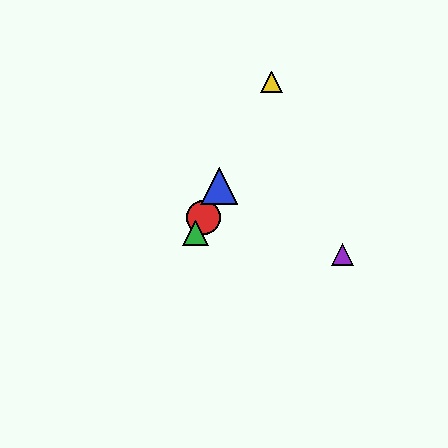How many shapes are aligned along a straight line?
4 shapes (the red circle, the blue triangle, the green triangle, the yellow triangle) are aligned along a straight line.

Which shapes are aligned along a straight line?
The red circle, the blue triangle, the green triangle, the yellow triangle are aligned along a straight line.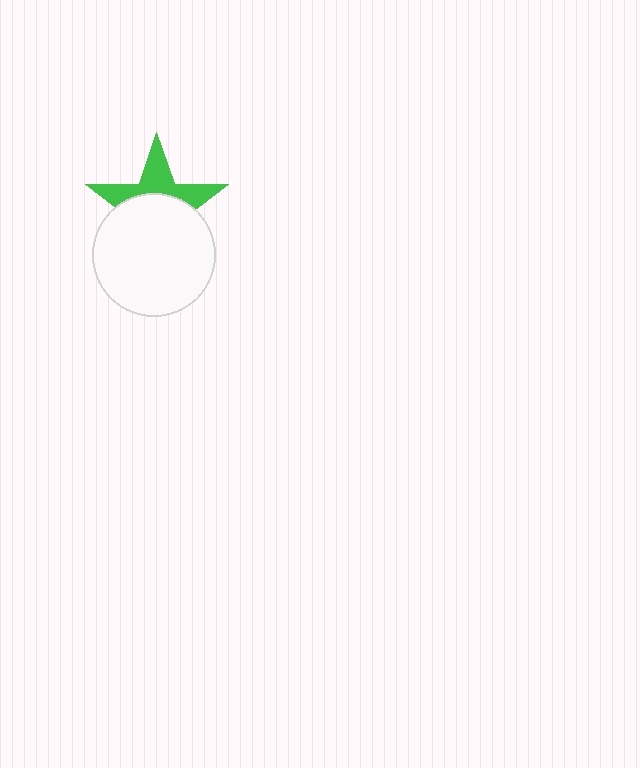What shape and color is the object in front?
The object in front is a white circle.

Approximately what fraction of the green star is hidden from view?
Roughly 57% of the green star is hidden behind the white circle.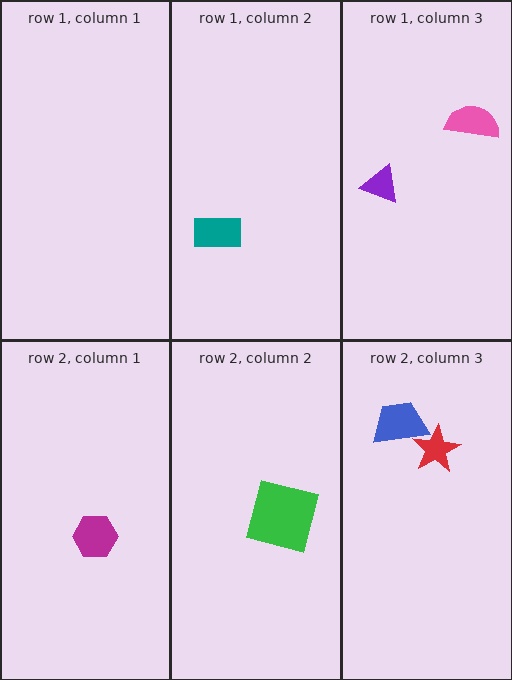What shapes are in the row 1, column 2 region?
The teal rectangle.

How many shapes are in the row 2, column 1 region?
1.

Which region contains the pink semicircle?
The row 1, column 3 region.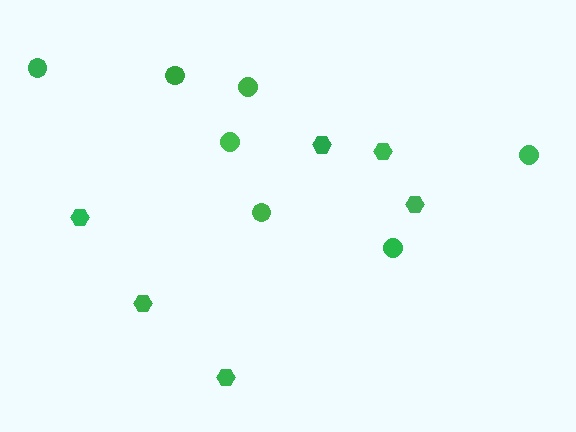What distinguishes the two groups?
There are 2 groups: one group of hexagons (6) and one group of circles (7).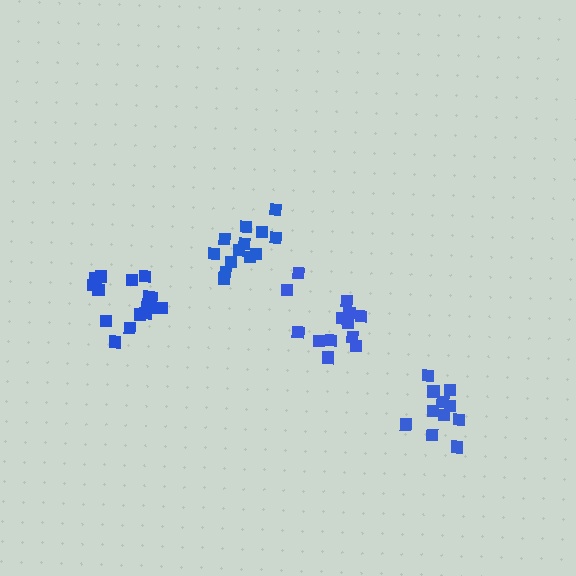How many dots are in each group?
Group 1: 14 dots, Group 2: 16 dots, Group 3: 13 dots, Group 4: 11 dots (54 total).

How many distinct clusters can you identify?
There are 4 distinct clusters.